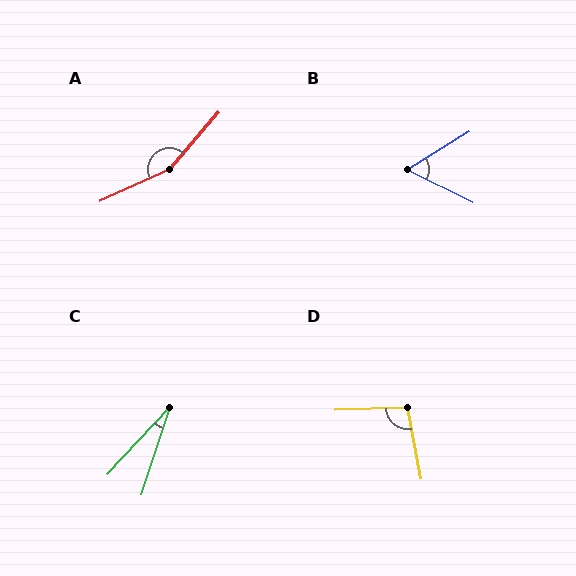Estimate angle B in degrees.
Approximately 58 degrees.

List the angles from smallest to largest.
C (25°), B (58°), D (99°), A (155°).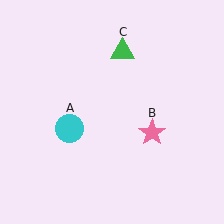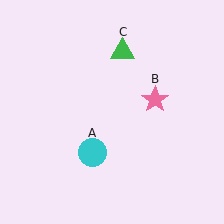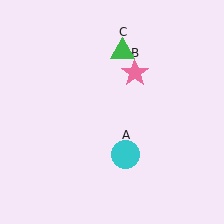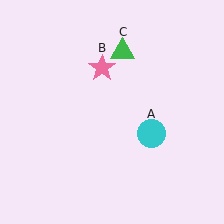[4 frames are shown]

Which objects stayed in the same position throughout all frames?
Green triangle (object C) remained stationary.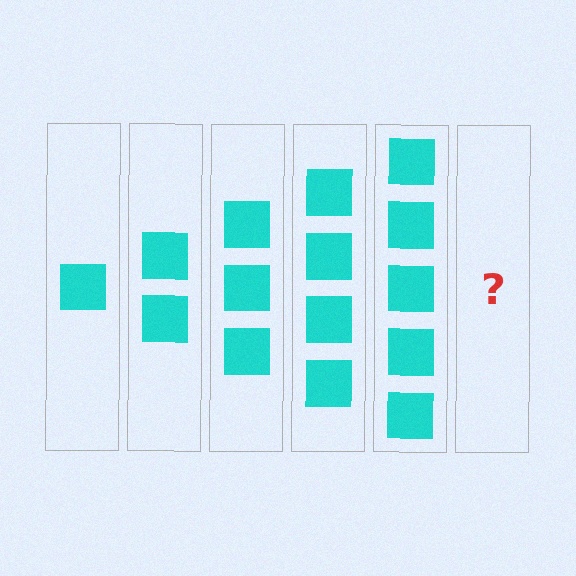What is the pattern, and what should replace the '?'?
The pattern is that each step adds one more square. The '?' should be 6 squares.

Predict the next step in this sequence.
The next step is 6 squares.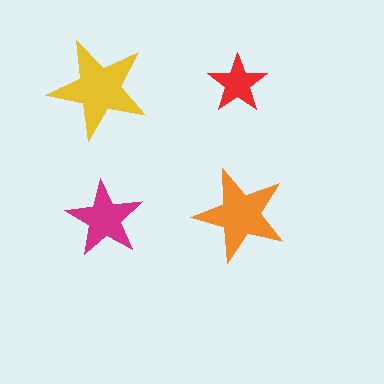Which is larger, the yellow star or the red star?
The yellow one.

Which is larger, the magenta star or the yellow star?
The yellow one.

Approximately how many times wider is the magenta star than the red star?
About 1.5 times wider.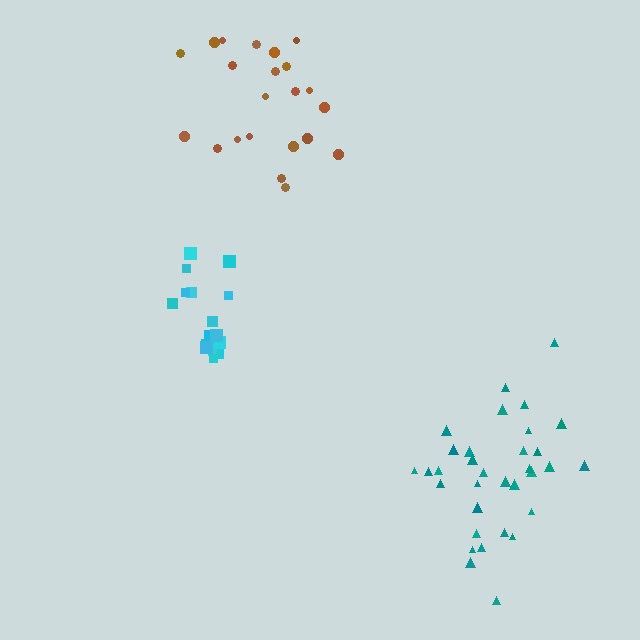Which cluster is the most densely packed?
Cyan.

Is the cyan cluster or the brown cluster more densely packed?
Cyan.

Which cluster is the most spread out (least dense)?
Brown.